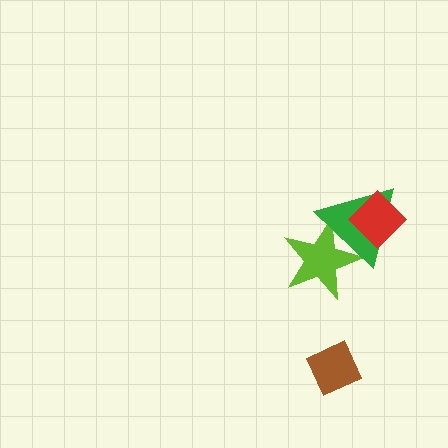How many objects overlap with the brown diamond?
0 objects overlap with the brown diamond.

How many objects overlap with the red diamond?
1 object overlaps with the red diamond.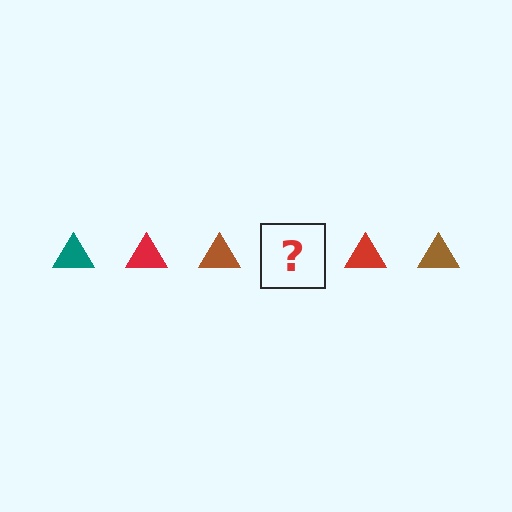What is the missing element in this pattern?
The missing element is a teal triangle.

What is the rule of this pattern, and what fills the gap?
The rule is that the pattern cycles through teal, red, brown triangles. The gap should be filled with a teal triangle.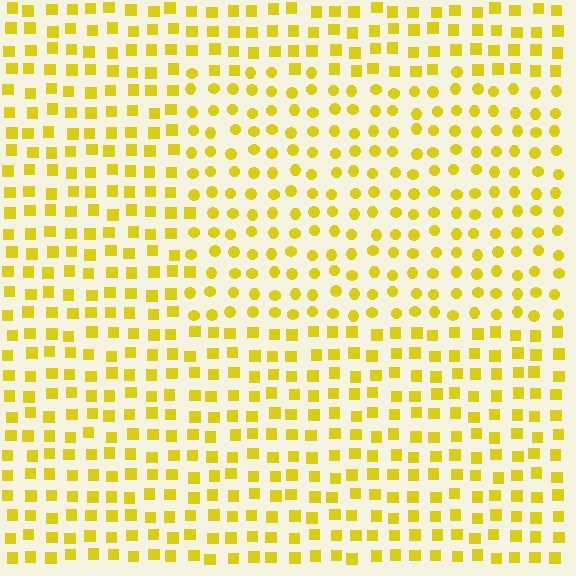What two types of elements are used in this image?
The image uses circles inside the rectangle region and squares outside it.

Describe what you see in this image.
The image is filled with small yellow elements arranged in a uniform grid. A rectangle-shaped region contains circles, while the surrounding area contains squares. The boundary is defined purely by the change in element shape.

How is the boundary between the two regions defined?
The boundary is defined by a change in element shape: circles inside vs. squares outside. All elements share the same color and spacing.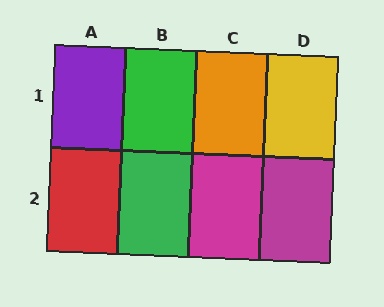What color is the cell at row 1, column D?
Yellow.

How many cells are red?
1 cell is red.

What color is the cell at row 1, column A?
Purple.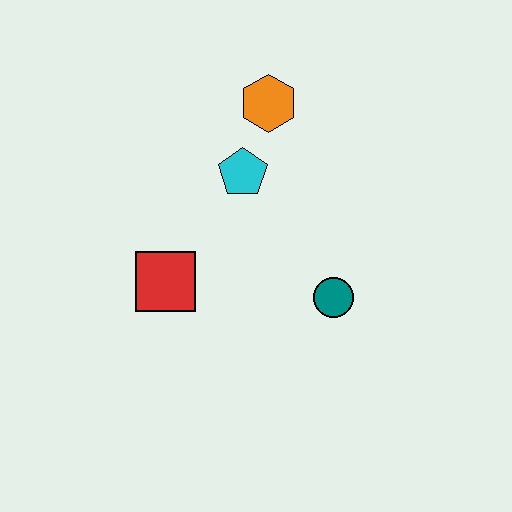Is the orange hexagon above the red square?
Yes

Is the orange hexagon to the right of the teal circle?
No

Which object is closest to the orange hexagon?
The cyan pentagon is closest to the orange hexagon.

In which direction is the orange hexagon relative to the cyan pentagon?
The orange hexagon is above the cyan pentagon.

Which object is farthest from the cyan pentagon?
The teal circle is farthest from the cyan pentagon.